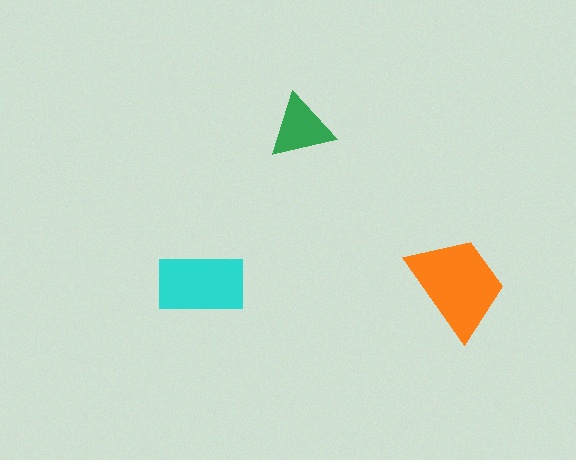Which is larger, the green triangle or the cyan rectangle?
The cyan rectangle.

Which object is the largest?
The orange trapezoid.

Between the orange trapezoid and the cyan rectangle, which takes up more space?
The orange trapezoid.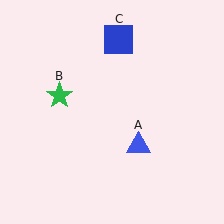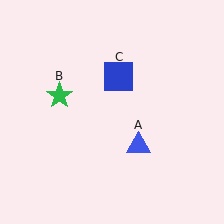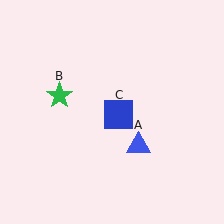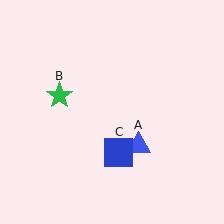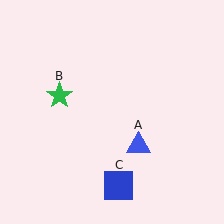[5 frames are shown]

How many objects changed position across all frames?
1 object changed position: blue square (object C).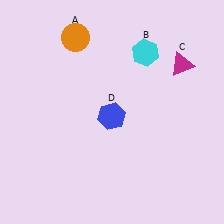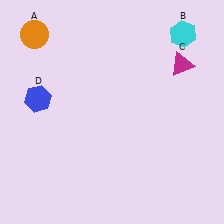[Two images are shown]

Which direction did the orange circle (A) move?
The orange circle (A) moved left.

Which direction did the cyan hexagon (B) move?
The cyan hexagon (B) moved right.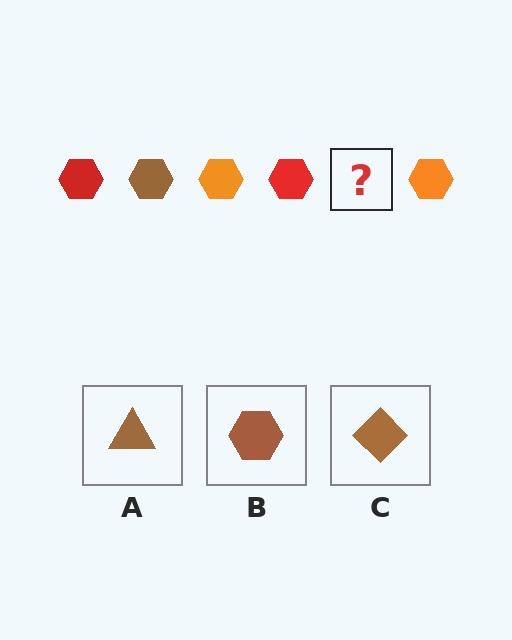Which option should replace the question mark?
Option B.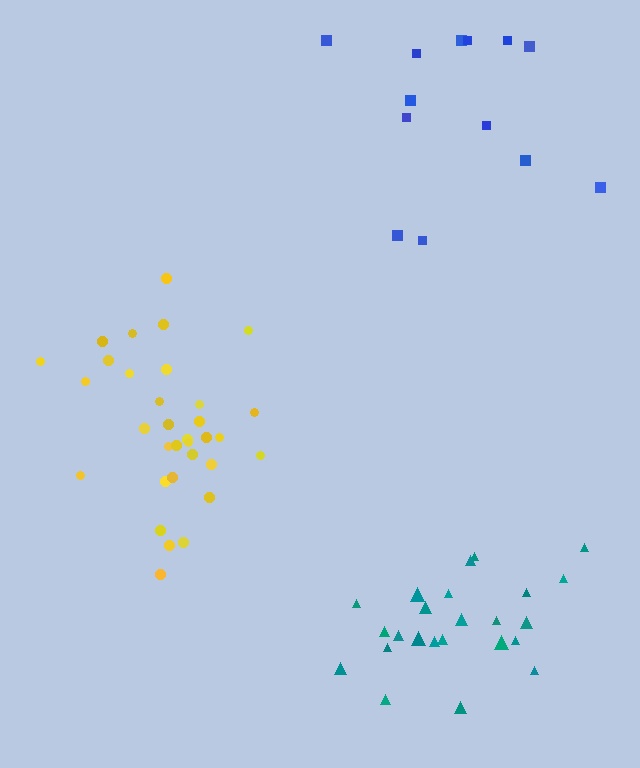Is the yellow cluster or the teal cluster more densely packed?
Yellow.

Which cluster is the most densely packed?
Yellow.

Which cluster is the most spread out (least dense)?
Blue.